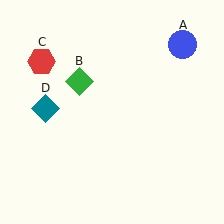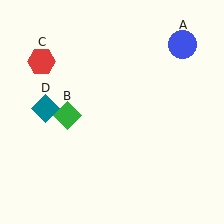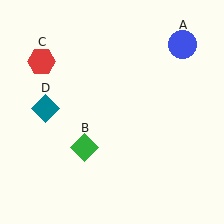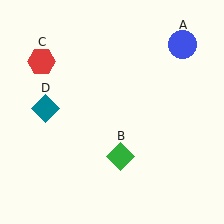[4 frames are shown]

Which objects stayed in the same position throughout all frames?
Blue circle (object A) and red hexagon (object C) and teal diamond (object D) remained stationary.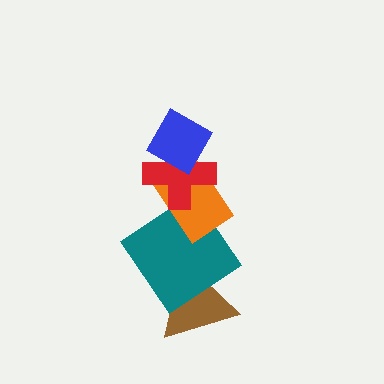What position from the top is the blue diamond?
The blue diamond is 1st from the top.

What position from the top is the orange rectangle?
The orange rectangle is 3rd from the top.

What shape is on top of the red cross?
The blue diamond is on top of the red cross.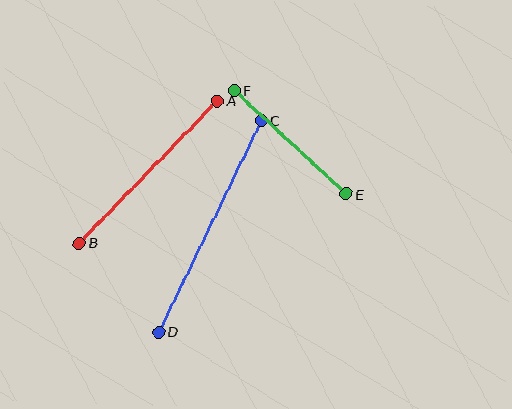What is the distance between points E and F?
The distance is approximately 152 pixels.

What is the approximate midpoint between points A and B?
The midpoint is at approximately (148, 172) pixels.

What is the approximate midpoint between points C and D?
The midpoint is at approximately (210, 226) pixels.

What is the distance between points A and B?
The distance is approximately 198 pixels.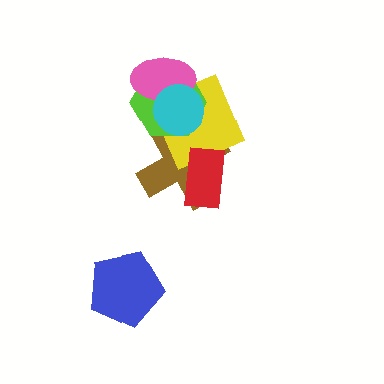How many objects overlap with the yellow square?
5 objects overlap with the yellow square.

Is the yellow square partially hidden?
Yes, it is partially covered by another shape.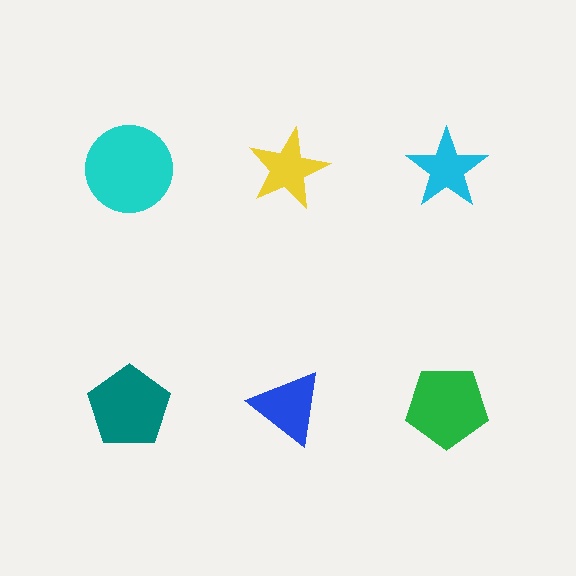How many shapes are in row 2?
3 shapes.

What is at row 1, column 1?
A cyan circle.